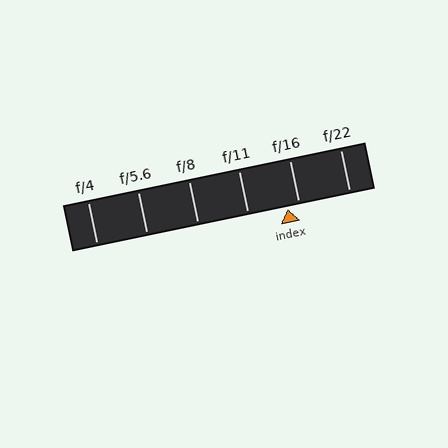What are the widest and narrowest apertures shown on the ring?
The widest aperture shown is f/4 and the narrowest is f/22.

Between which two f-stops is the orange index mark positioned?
The index mark is between f/11 and f/16.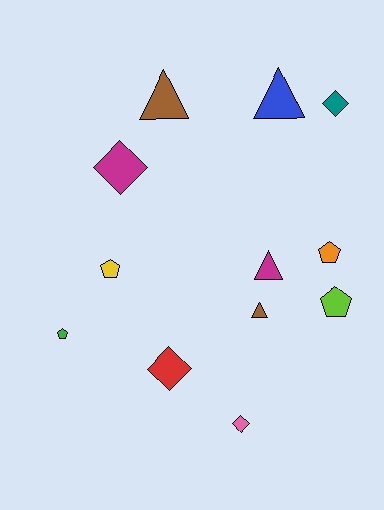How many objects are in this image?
There are 12 objects.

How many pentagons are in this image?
There are 4 pentagons.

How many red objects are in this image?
There is 1 red object.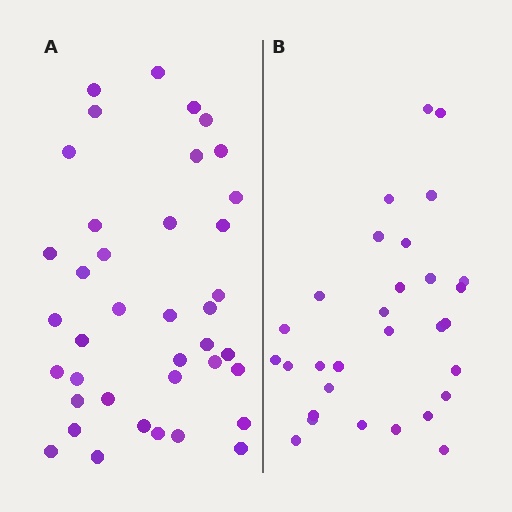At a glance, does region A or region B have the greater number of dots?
Region A (the left region) has more dots.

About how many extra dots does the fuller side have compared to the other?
Region A has roughly 8 or so more dots than region B.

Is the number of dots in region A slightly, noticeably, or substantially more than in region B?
Region A has noticeably more, but not dramatically so. The ratio is roughly 1.3 to 1.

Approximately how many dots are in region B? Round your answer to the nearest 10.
About 30 dots.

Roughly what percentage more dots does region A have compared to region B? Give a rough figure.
About 30% more.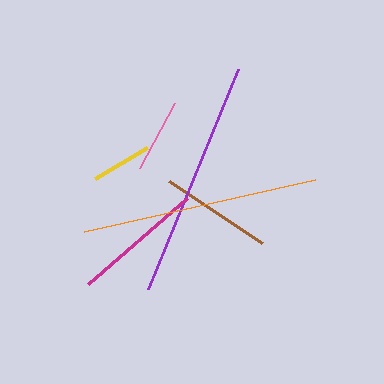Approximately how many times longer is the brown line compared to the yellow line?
The brown line is approximately 1.9 times the length of the yellow line.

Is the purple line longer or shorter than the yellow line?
The purple line is longer than the yellow line.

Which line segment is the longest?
The orange line is the longest at approximately 237 pixels.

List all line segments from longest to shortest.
From longest to shortest: orange, purple, magenta, brown, pink, yellow.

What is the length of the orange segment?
The orange segment is approximately 237 pixels long.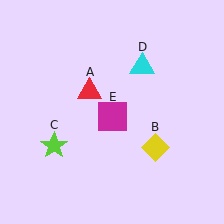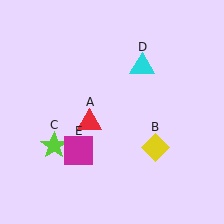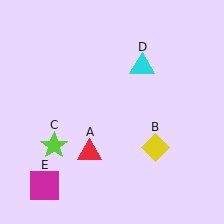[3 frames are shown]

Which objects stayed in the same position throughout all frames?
Yellow diamond (object B) and lime star (object C) and cyan triangle (object D) remained stationary.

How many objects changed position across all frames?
2 objects changed position: red triangle (object A), magenta square (object E).